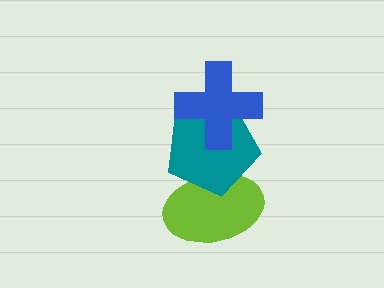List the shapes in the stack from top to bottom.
From top to bottom: the blue cross, the teal pentagon, the lime ellipse.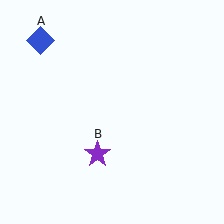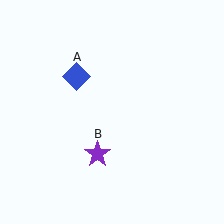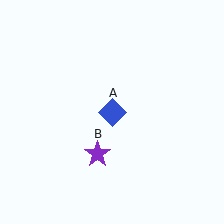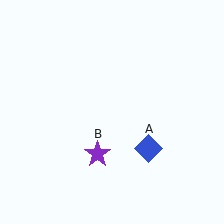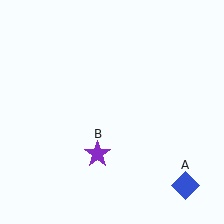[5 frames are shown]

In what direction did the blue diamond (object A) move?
The blue diamond (object A) moved down and to the right.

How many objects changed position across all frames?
1 object changed position: blue diamond (object A).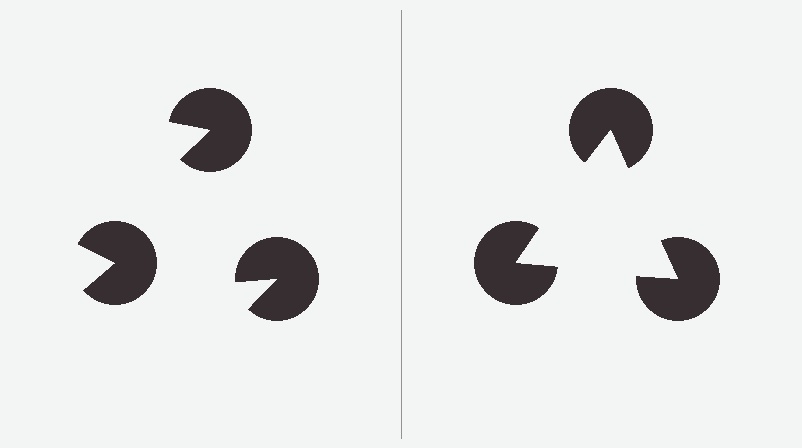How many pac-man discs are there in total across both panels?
6 — 3 on each side.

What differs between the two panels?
The pac-man discs are positioned identically on both sides; only the wedge orientations differ. On the right they align to a triangle; on the left they are misaligned.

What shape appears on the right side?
An illusory triangle.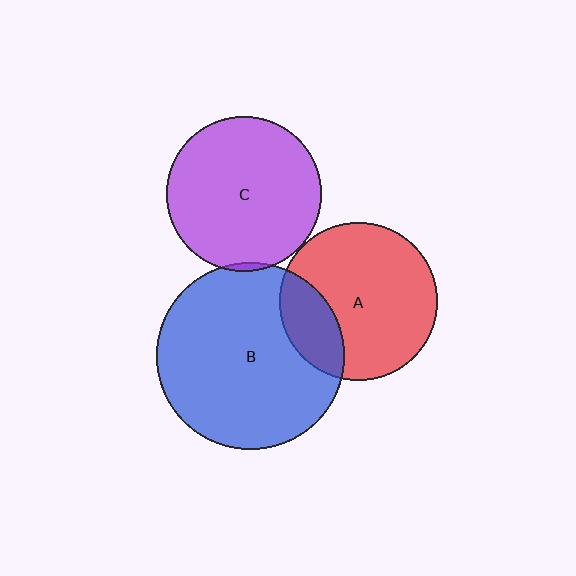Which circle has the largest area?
Circle B (blue).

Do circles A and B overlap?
Yes.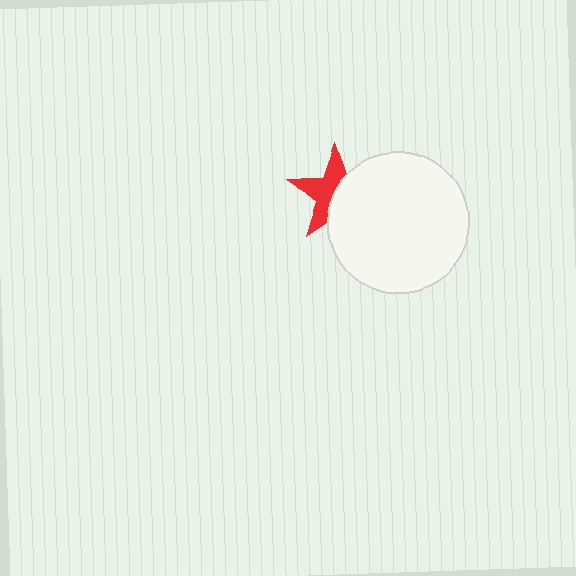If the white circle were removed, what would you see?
You would see the complete red star.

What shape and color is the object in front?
The object in front is a white circle.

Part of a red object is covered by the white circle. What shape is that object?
It is a star.